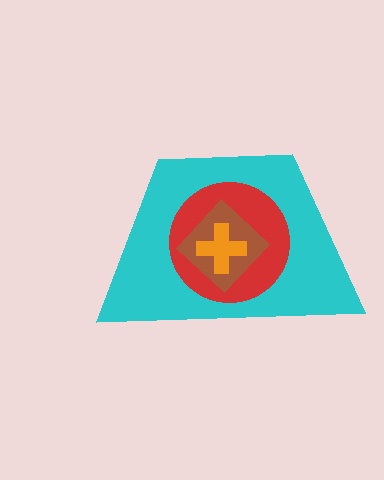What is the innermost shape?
The orange cross.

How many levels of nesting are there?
4.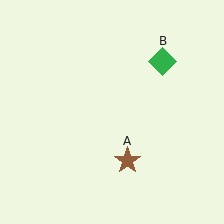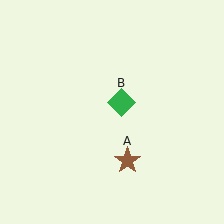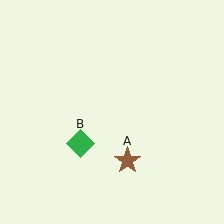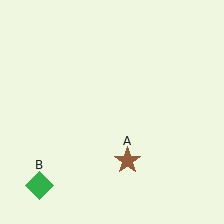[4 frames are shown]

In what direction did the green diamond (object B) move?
The green diamond (object B) moved down and to the left.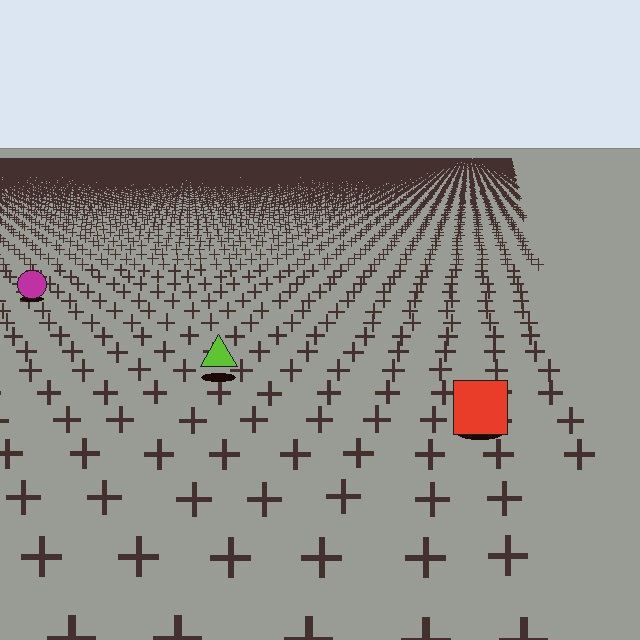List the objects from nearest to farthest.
From nearest to farthest: the red square, the lime triangle, the magenta circle.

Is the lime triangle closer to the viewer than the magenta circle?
Yes. The lime triangle is closer — you can tell from the texture gradient: the ground texture is coarser near it.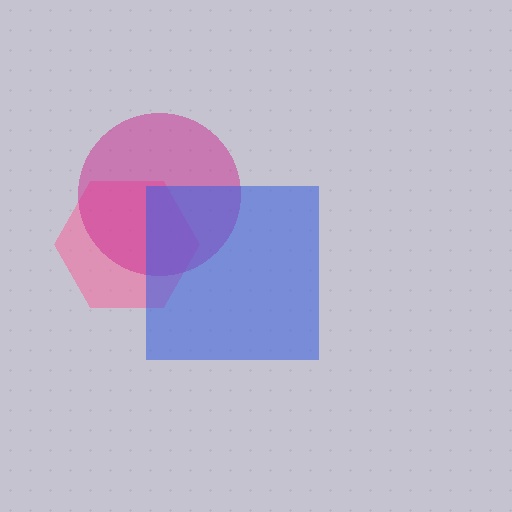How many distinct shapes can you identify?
There are 3 distinct shapes: a pink hexagon, a magenta circle, a blue square.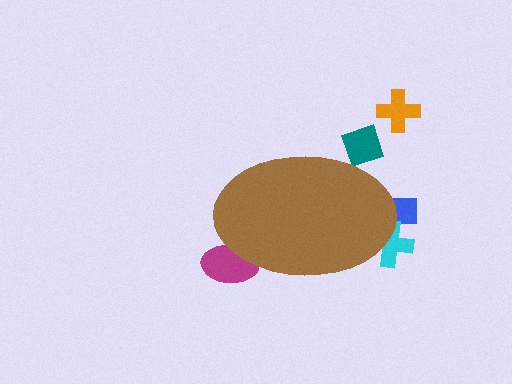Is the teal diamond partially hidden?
Yes, the teal diamond is partially hidden behind the brown ellipse.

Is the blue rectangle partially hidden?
Yes, the blue rectangle is partially hidden behind the brown ellipse.